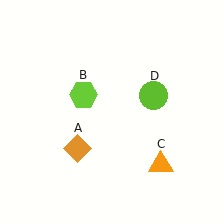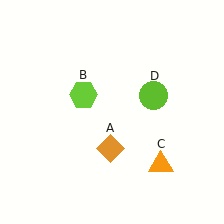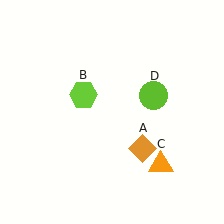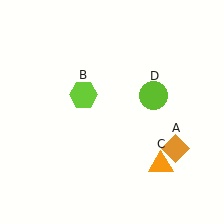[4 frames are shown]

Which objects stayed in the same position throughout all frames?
Lime hexagon (object B) and orange triangle (object C) and lime circle (object D) remained stationary.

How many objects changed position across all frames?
1 object changed position: orange diamond (object A).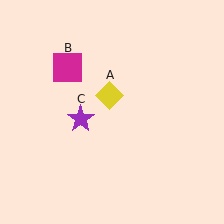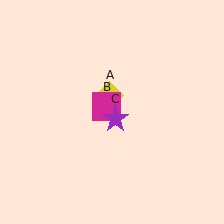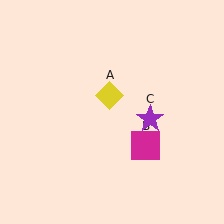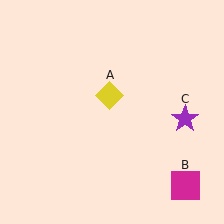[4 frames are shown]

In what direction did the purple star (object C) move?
The purple star (object C) moved right.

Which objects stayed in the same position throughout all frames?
Yellow diamond (object A) remained stationary.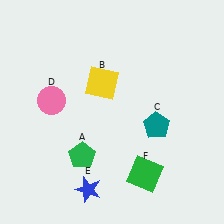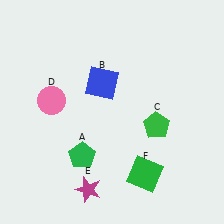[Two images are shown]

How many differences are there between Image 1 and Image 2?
There are 3 differences between the two images.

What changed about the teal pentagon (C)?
In Image 1, C is teal. In Image 2, it changed to green.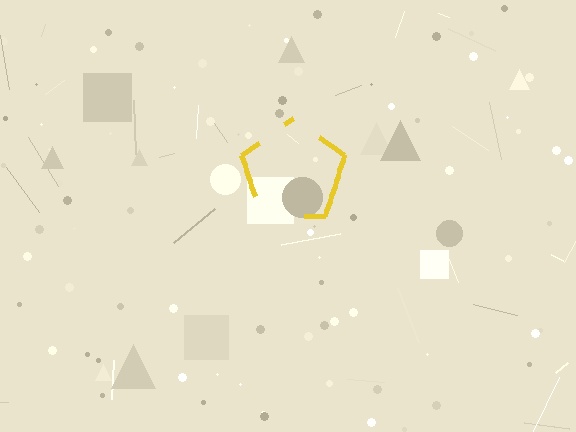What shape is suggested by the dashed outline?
The dashed outline suggests a pentagon.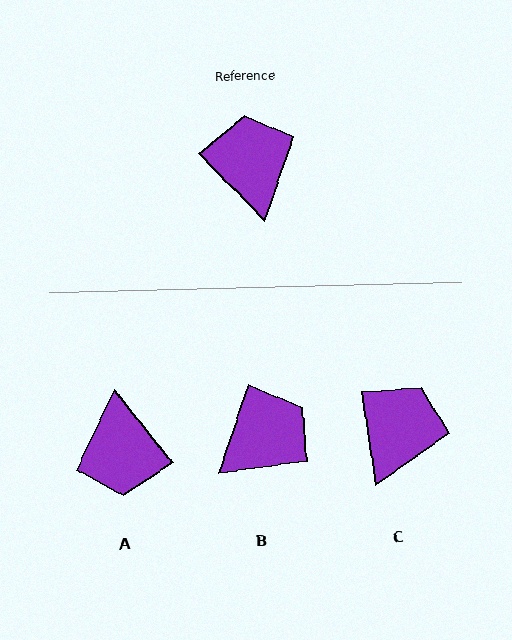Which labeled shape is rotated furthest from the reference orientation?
A, about 174 degrees away.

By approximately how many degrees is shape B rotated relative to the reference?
Approximately 63 degrees clockwise.